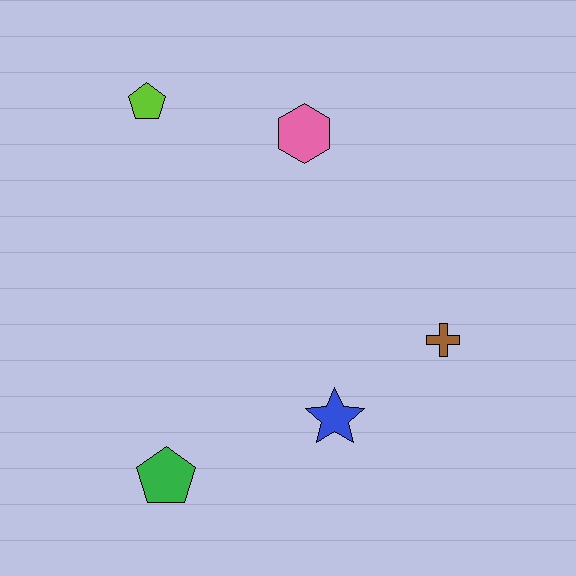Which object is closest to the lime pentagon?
The pink hexagon is closest to the lime pentagon.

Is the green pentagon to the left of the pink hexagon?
Yes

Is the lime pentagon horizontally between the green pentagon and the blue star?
No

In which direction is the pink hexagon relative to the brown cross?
The pink hexagon is above the brown cross.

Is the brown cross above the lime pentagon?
No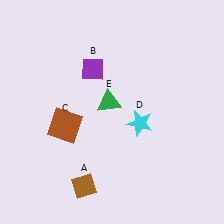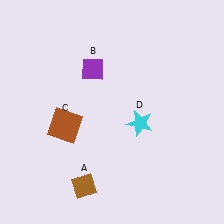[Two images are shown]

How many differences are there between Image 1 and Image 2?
There is 1 difference between the two images.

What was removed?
The green triangle (E) was removed in Image 2.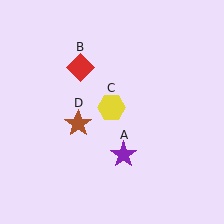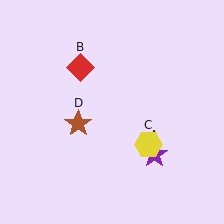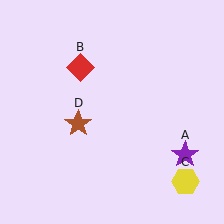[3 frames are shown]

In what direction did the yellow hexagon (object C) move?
The yellow hexagon (object C) moved down and to the right.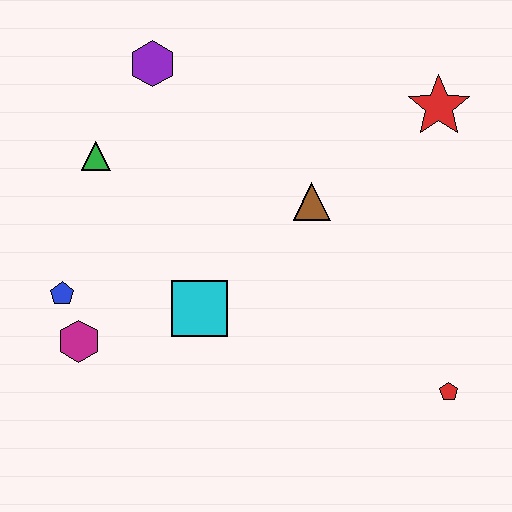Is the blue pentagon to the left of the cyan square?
Yes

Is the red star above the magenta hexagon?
Yes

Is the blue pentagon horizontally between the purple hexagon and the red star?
No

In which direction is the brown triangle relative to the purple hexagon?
The brown triangle is to the right of the purple hexagon.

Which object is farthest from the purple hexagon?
The red pentagon is farthest from the purple hexagon.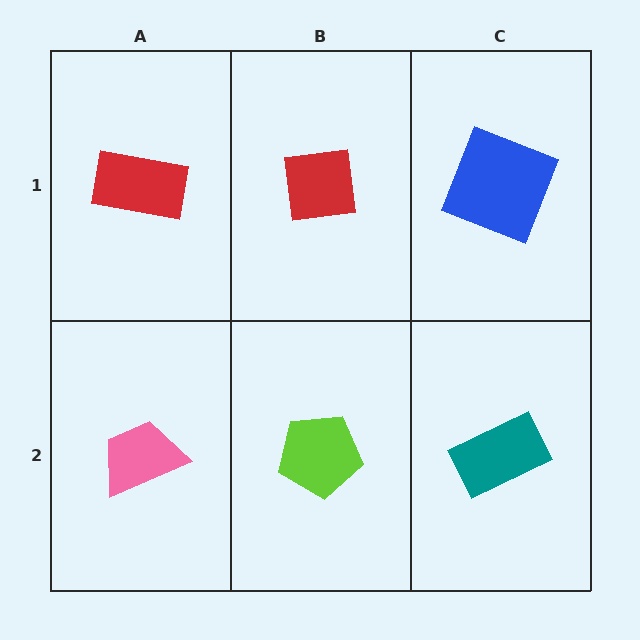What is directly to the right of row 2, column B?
A teal rectangle.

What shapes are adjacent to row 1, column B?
A lime pentagon (row 2, column B), a red rectangle (row 1, column A), a blue square (row 1, column C).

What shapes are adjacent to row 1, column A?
A pink trapezoid (row 2, column A), a red square (row 1, column B).